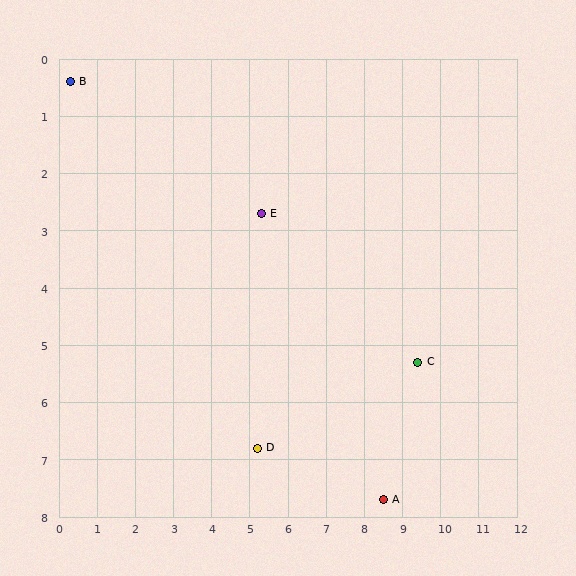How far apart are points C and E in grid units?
Points C and E are about 4.9 grid units apart.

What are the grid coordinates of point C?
Point C is at approximately (9.4, 5.3).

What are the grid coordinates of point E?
Point E is at approximately (5.3, 2.7).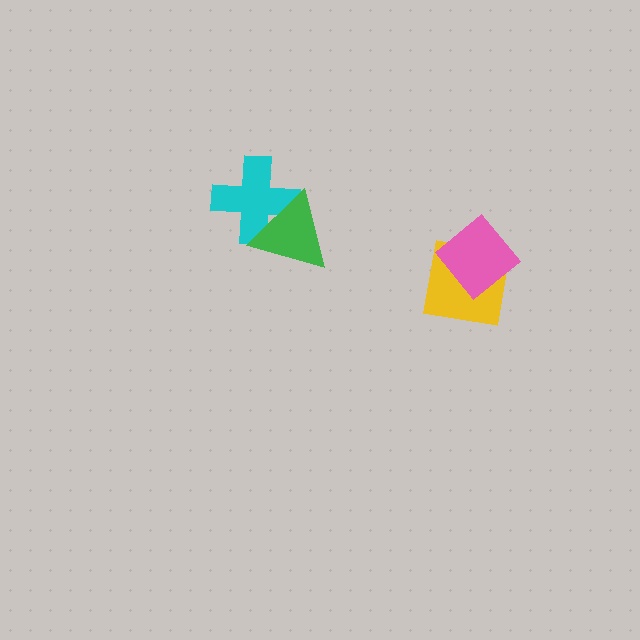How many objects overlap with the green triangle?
1 object overlaps with the green triangle.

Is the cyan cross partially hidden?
Yes, it is partially covered by another shape.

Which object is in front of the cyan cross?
The green triangle is in front of the cyan cross.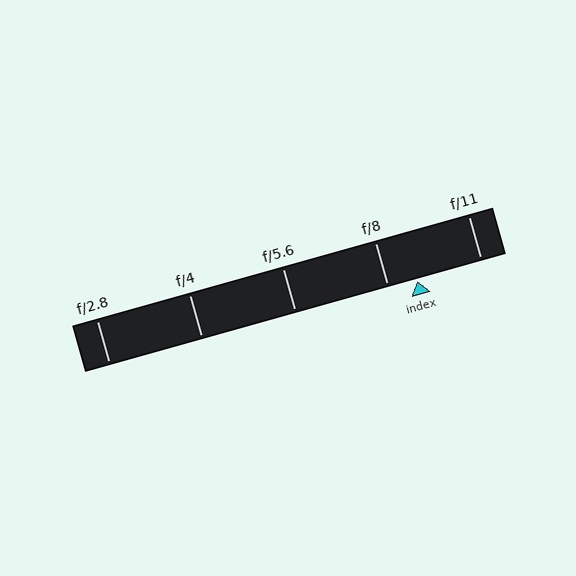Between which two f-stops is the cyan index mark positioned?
The index mark is between f/8 and f/11.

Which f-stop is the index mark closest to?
The index mark is closest to f/8.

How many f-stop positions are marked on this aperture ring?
There are 5 f-stop positions marked.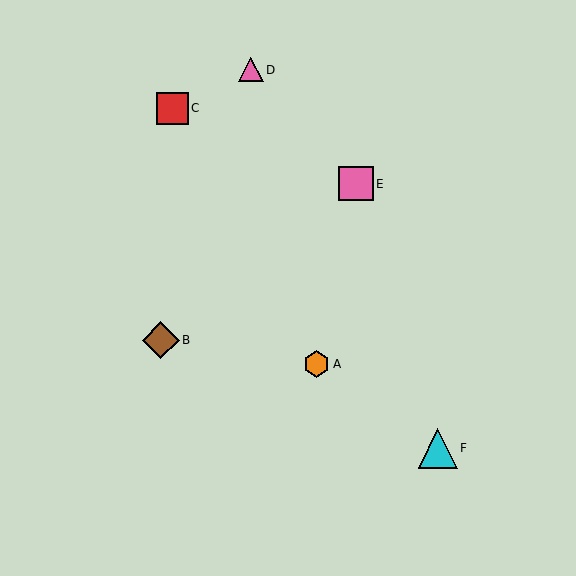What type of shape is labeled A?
Shape A is an orange hexagon.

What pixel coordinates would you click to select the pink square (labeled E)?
Click at (356, 184) to select the pink square E.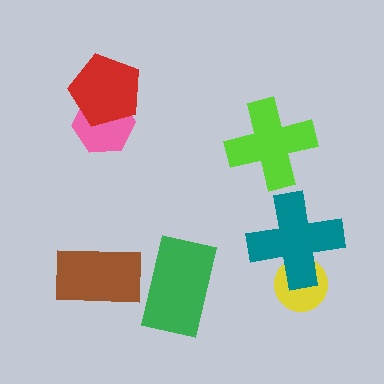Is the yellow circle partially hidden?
Yes, it is partially covered by another shape.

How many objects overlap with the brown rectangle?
0 objects overlap with the brown rectangle.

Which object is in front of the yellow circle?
The teal cross is in front of the yellow circle.